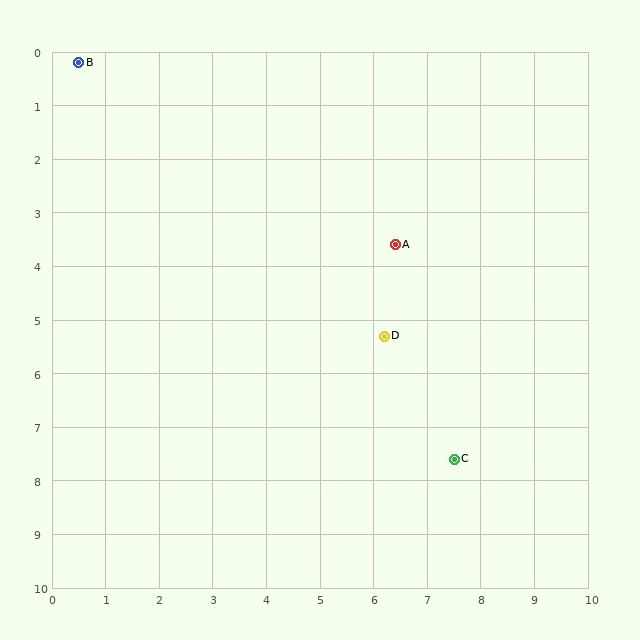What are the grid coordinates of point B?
Point B is at approximately (0.5, 0.2).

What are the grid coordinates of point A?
Point A is at approximately (6.4, 3.6).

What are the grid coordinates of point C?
Point C is at approximately (7.5, 7.6).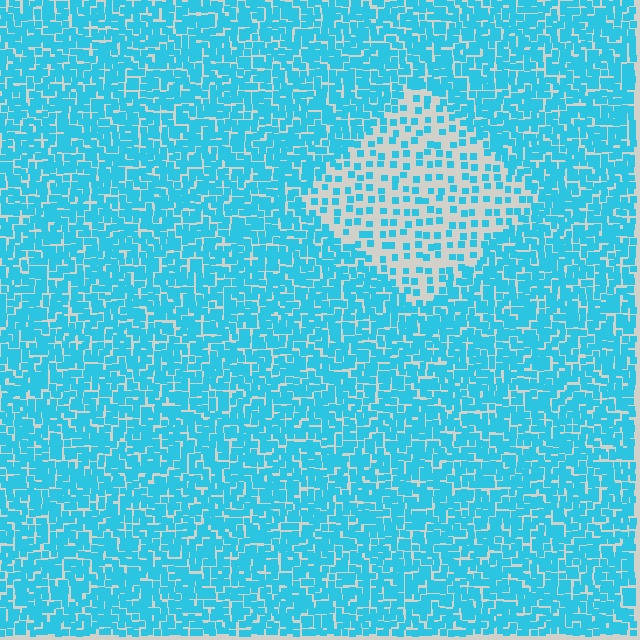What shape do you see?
I see a diamond.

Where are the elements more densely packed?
The elements are more densely packed outside the diamond boundary.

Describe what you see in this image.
The image contains small cyan elements arranged at two different densities. A diamond-shaped region is visible where the elements are less densely packed than the surrounding area.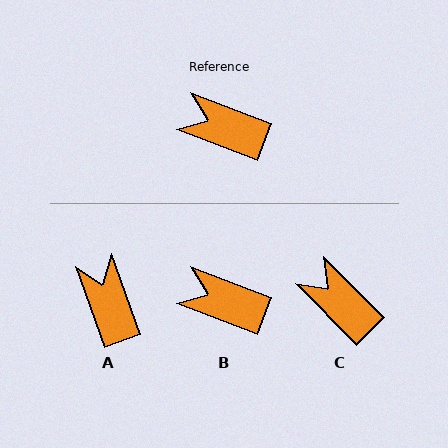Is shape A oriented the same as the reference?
No, it is off by about 49 degrees.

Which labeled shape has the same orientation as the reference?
B.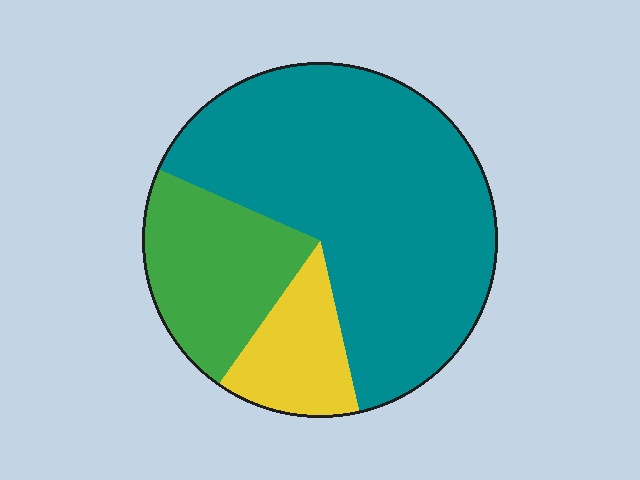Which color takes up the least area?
Yellow, at roughly 15%.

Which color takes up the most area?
Teal, at roughly 65%.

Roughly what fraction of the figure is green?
Green takes up less than a quarter of the figure.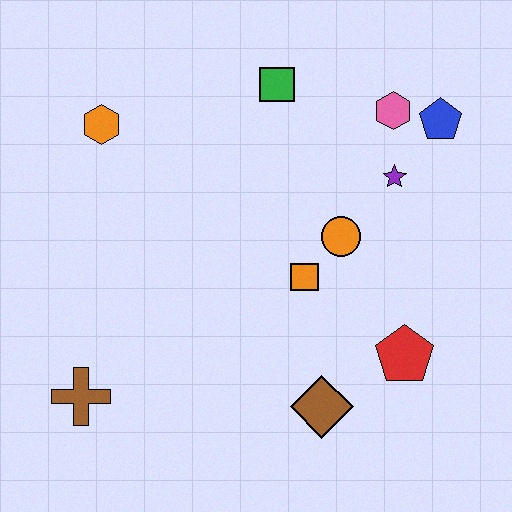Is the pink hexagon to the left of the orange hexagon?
No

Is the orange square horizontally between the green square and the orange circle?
Yes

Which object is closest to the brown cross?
The brown diamond is closest to the brown cross.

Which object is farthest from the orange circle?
The brown cross is farthest from the orange circle.